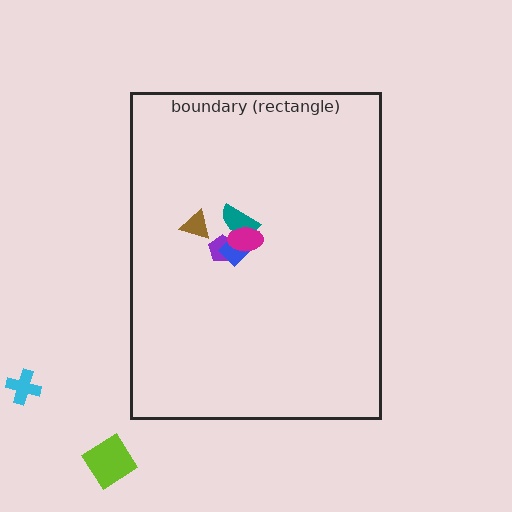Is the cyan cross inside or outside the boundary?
Outside.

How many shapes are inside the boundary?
5 inside, 2 outside.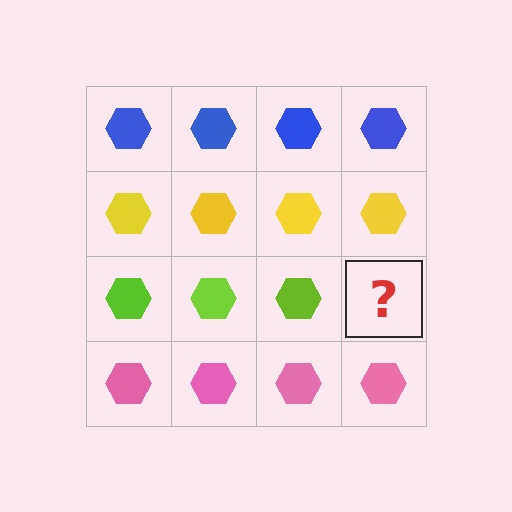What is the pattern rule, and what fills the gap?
The rule is that each row has a consistent color. The gap should be filled with a lime hexagon.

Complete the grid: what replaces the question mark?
The question mark should be replaced with a lime hexagon.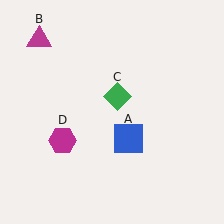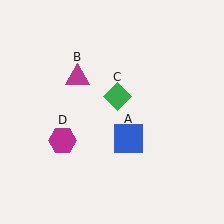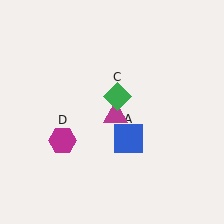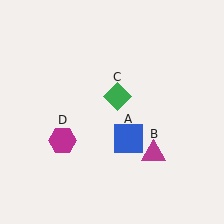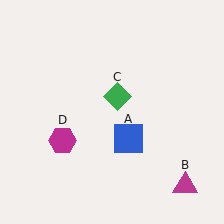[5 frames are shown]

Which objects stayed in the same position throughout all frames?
Blue square (object A) and green diamond (object C) and magenta hexagon (object D) remained stationary.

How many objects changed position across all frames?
1 object changed position: magenta triangle (object B).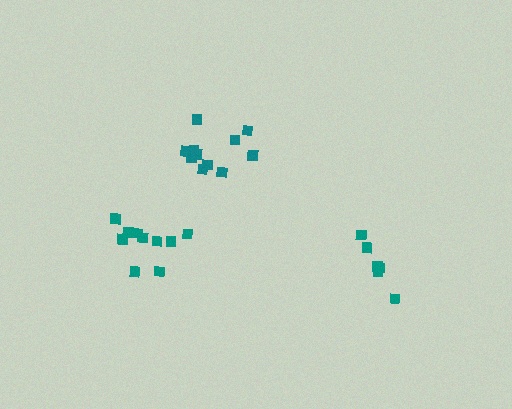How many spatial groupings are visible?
There are 3 spatial groupings.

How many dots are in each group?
Group 1: 11 dots, Group 2: 10 dots, Group 3: 6 dots (27 total).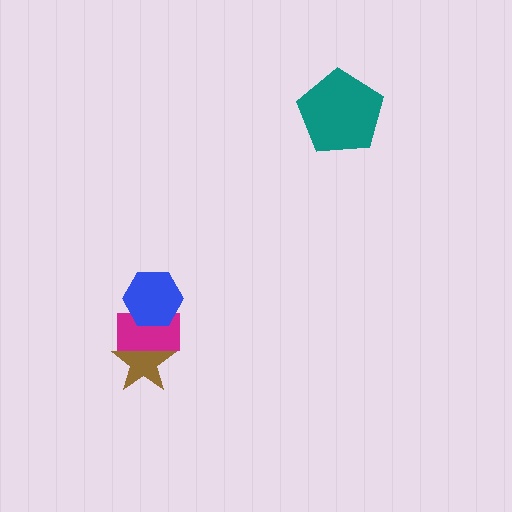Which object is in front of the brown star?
The magenta rectangle is in front of the brown star.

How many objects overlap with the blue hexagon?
1 object overlaps with the blue hexagon.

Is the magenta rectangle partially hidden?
Yes, it is partially covered by another shape.